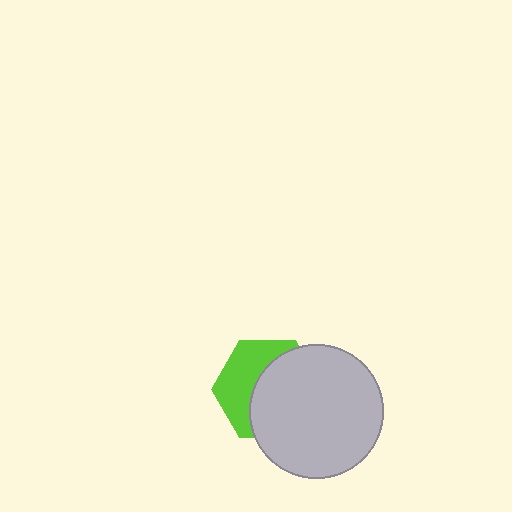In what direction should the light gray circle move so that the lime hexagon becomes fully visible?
The light gray circle should move right. That is the shortest direction to clear the overlap and leave the lime hexagon fully visible.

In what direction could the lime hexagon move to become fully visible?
The lime hexagon could move left. That would shift it out from behind the light gray circle entirely.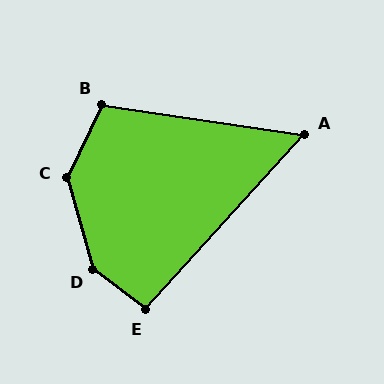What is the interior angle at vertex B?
Approximately 107 degrees (obtuse).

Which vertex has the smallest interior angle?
A, at approximately 56 degrees.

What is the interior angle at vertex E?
Approximately 95 degrees (obtuse).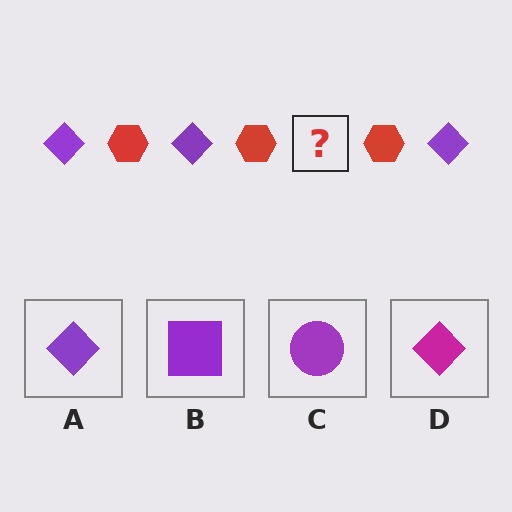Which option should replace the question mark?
Option A.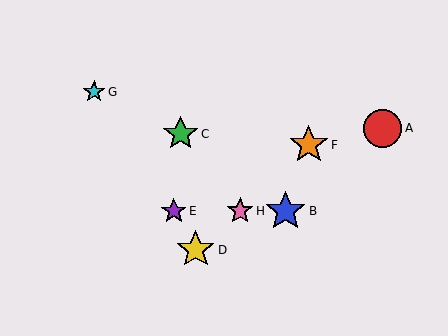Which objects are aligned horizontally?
Objects B, E, H are aligned horizontally.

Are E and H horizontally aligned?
Yes, both are at y≈211.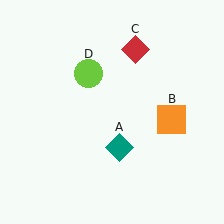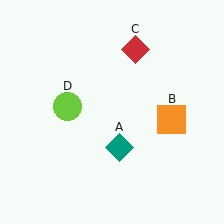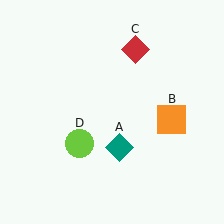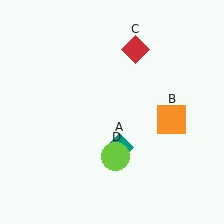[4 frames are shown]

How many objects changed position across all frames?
1 object changed position: lime circle (object D).